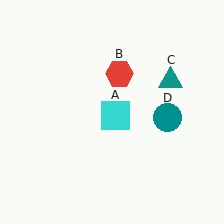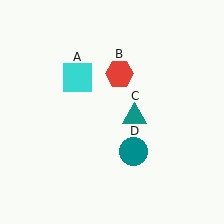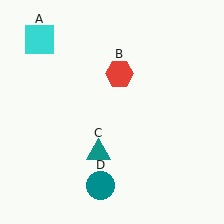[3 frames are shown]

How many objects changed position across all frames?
3 objects changed position: cyan square (object A), teal triangle (object C), teal circle (object D).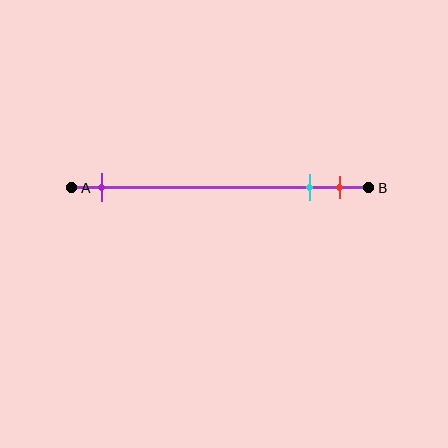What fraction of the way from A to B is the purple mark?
The purple mark is approximately 10% (0.1) of the way from A to B.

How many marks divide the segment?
There are 3 marks dividing the segment.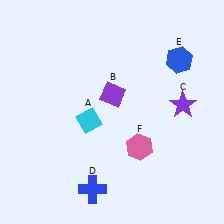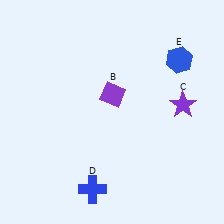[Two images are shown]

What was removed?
The cyan diamond (A), the pink hexagon (F) were removed in Image 2.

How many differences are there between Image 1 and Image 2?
There are 2 differences between the two images.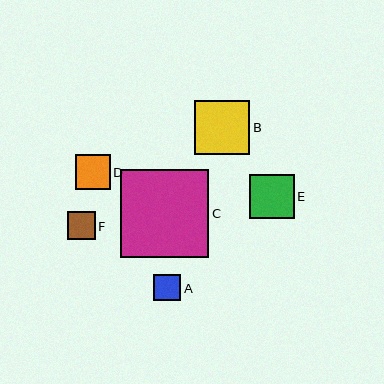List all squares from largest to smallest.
From largest to smallest: C, B, E, D, F, A.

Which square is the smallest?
Square A is the smallest with a size of approximately 27 pixels.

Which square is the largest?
Square C is the largest with a size of approximately 89 pixels.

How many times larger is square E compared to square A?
Square E is approximately 1.7 times the size of square A.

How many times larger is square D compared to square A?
Square D is approximately 1.3 times the size of square A.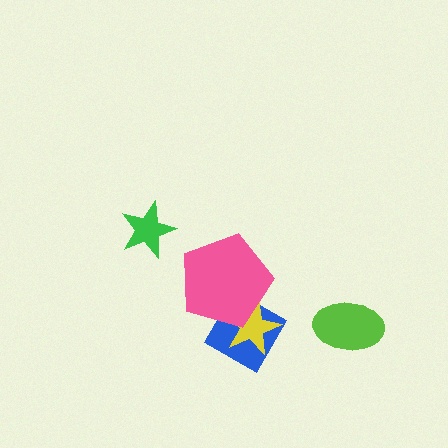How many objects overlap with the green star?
0 objects overlap with the green star.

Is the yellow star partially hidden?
Yes, it is partially covered by another shape.